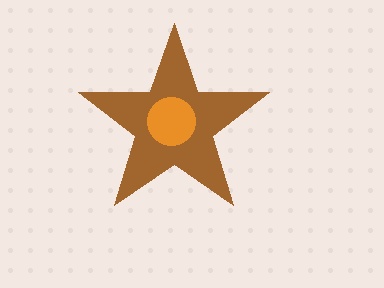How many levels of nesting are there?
2.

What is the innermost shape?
The orange circle.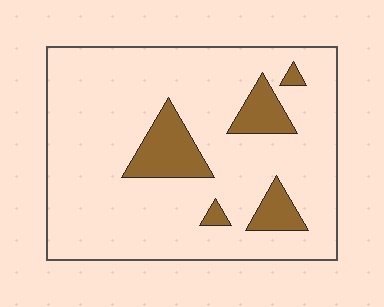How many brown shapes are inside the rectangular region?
5.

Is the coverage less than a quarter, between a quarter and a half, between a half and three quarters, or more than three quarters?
Less than a quarter.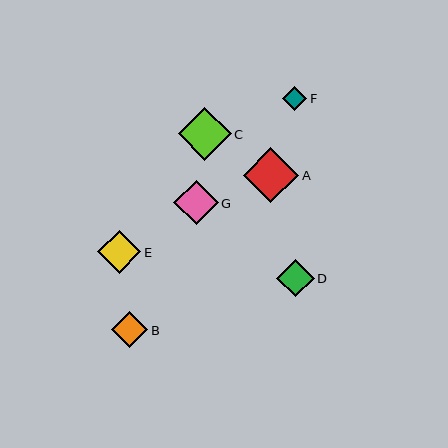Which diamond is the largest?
Diamond A is the largest with a size of approximately 55 pixels.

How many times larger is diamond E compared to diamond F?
Diamond E is approximately 1.8 times the size of diamond F.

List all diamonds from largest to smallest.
From largest to smallest: A, C, G, E, D, B, F.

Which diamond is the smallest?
Diamond F is the smallest with a size of approximately 24 pixels.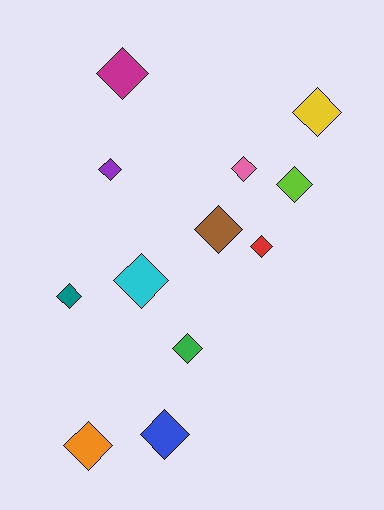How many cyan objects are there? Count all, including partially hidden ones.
There is 1 cyan object.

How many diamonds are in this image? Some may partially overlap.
There are 12 diamonds.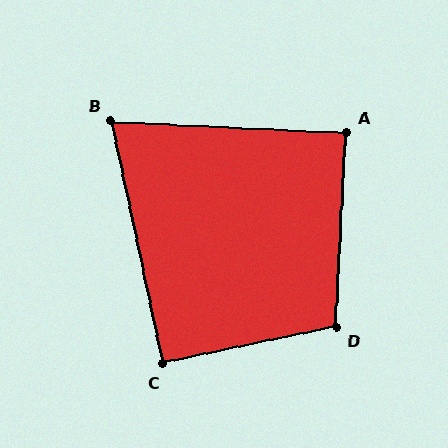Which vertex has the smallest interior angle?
B, at approximately 75 degrees.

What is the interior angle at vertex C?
Approximately 90 degrees (approximately right).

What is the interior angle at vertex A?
Approximately 90 degrees (approximately right).